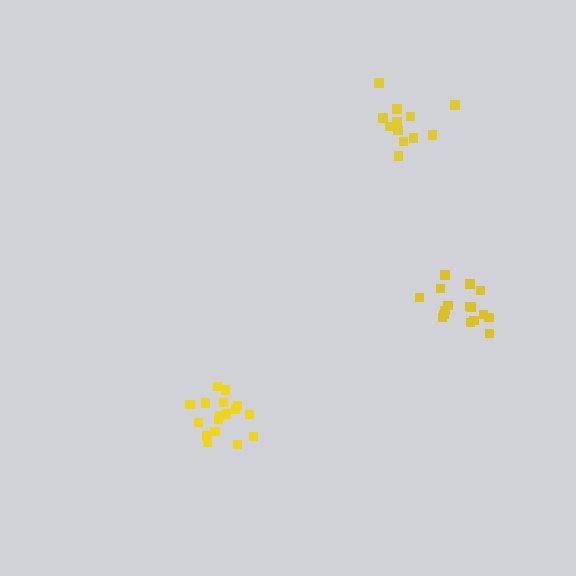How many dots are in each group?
Group 1: 13 dots, Group 2: 18 dots, Group 3: 16 dots (47 total).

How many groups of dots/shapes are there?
There are 3 groups.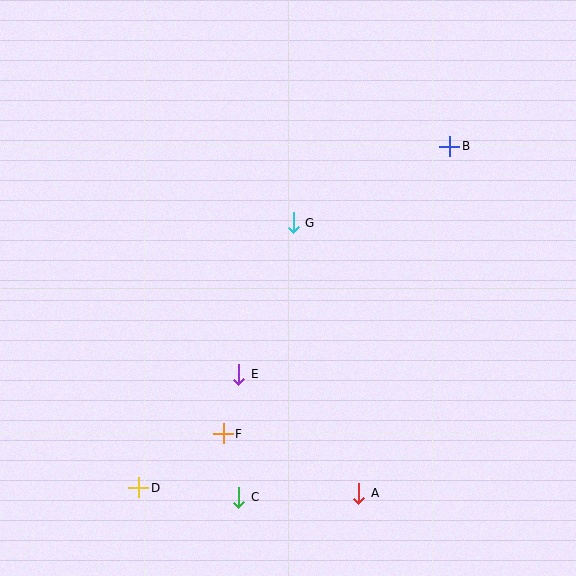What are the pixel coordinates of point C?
Point C is at (239, 497).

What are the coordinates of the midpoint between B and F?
The midpoint between B and F is at (336, 290).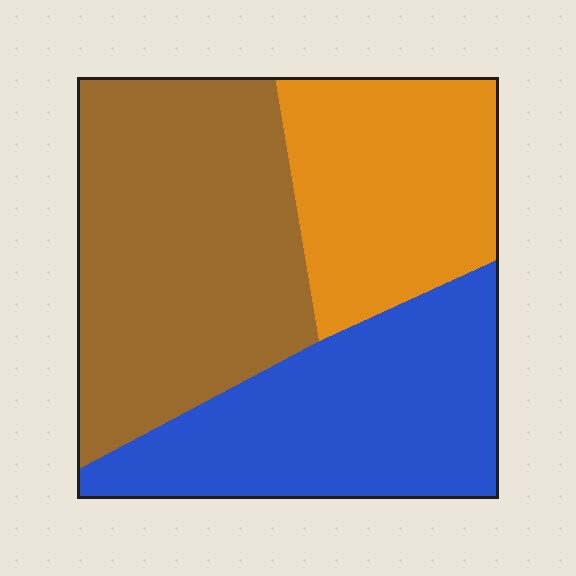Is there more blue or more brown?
Brown.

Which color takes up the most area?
Brown, at roughly 40%.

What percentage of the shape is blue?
Blue covers roughly 35% of the shape.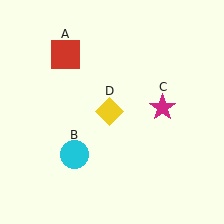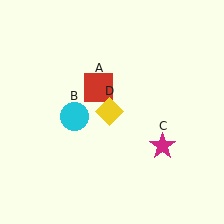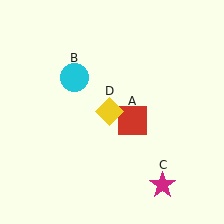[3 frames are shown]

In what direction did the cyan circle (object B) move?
The cyan circle (object B) moved up.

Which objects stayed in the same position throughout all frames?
Yellow diamond (object D) remained stationary.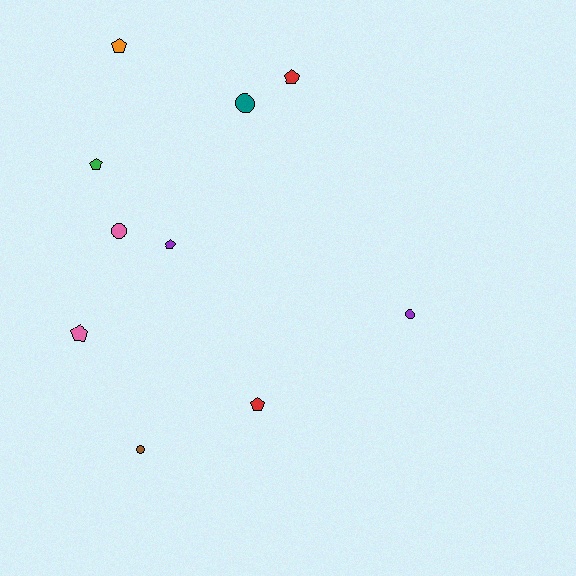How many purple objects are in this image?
There are 2 purple objects.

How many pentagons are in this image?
There are 6 pentagons.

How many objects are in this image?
There are 10 objects.